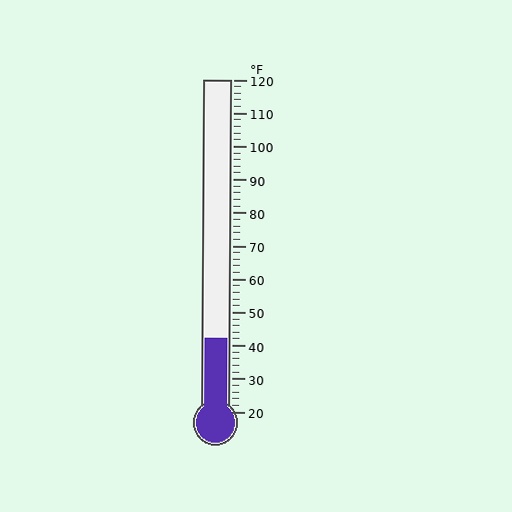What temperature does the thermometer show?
The thermometer shows approximately 42°F.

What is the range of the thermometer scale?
The thermometer scale ranges from 20°F to 120°F.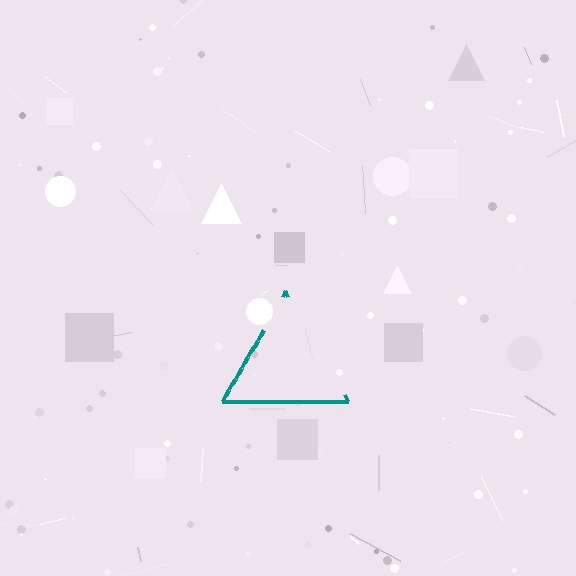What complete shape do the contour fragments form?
The contour fragments form a triangle.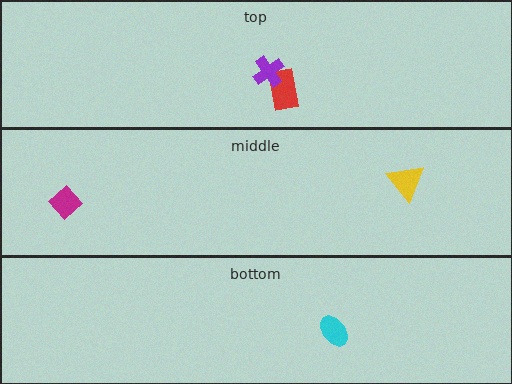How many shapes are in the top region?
2.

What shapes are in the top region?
The red rectangle, the purple cross.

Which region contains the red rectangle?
The top region.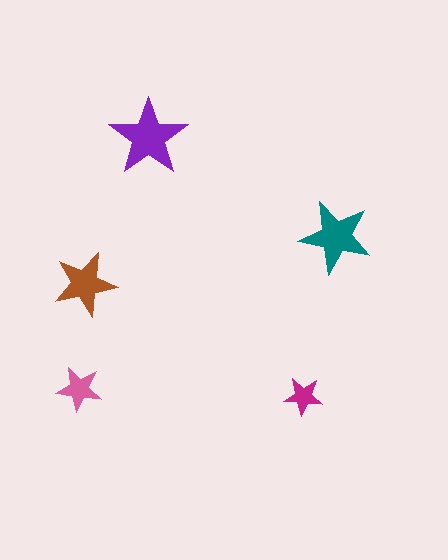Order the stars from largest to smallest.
the purple one, the teal one, the brown one, the pink one, the magenta one.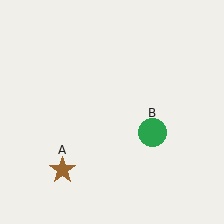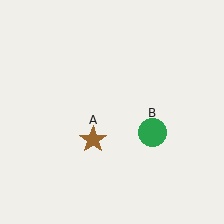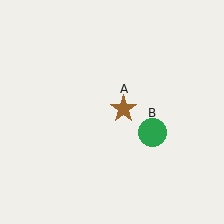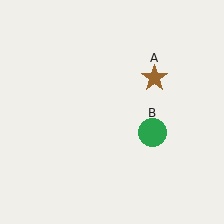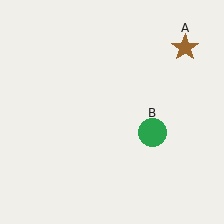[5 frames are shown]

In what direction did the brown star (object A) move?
The brown star (object A) moved up and to the right.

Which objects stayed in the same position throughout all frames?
Green circle (object B) remained stationary.